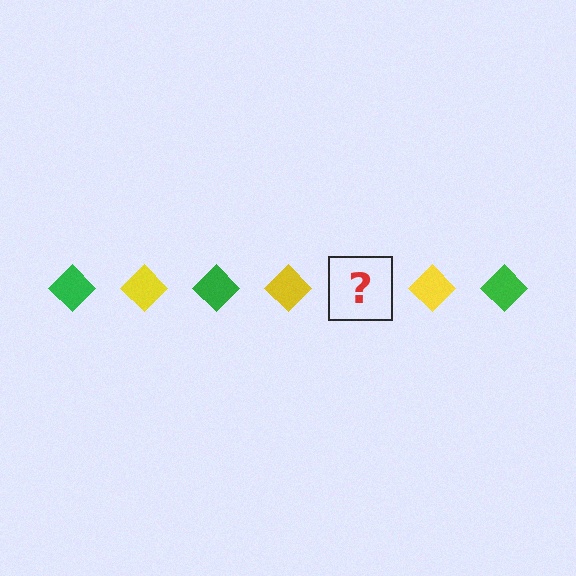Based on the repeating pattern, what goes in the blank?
The blank should be a green diamond.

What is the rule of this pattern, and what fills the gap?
The rule is that the pattern cycles through green, yellow diamonds. The gap should be filled with a green diamond.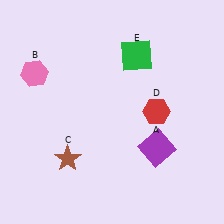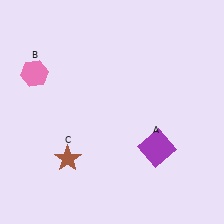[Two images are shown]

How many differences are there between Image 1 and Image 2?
There are 2 differences between the two images.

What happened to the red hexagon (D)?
The red hexagon (D) was removed in Image 2. It was in the top-right area of Image 1.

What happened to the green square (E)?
The green square (E) was removed in Image 2. It was in the top-right area of Image 1.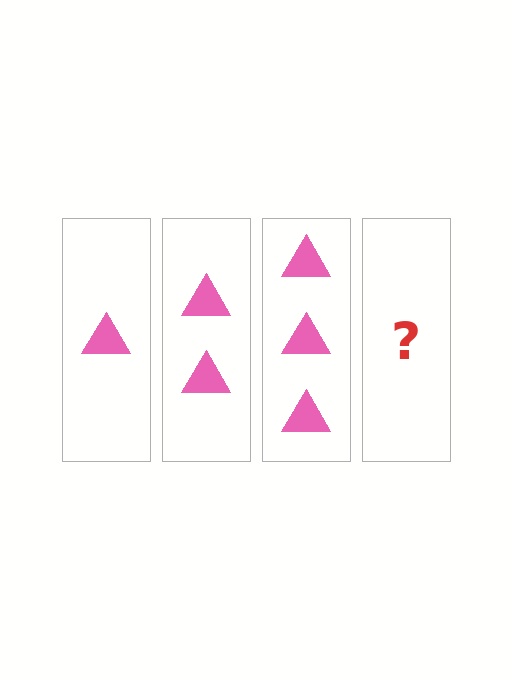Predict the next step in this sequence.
The next step is 4 triangles.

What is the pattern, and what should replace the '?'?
The pattern is that each step adds one more triangle. The '?' should be 4 triangles.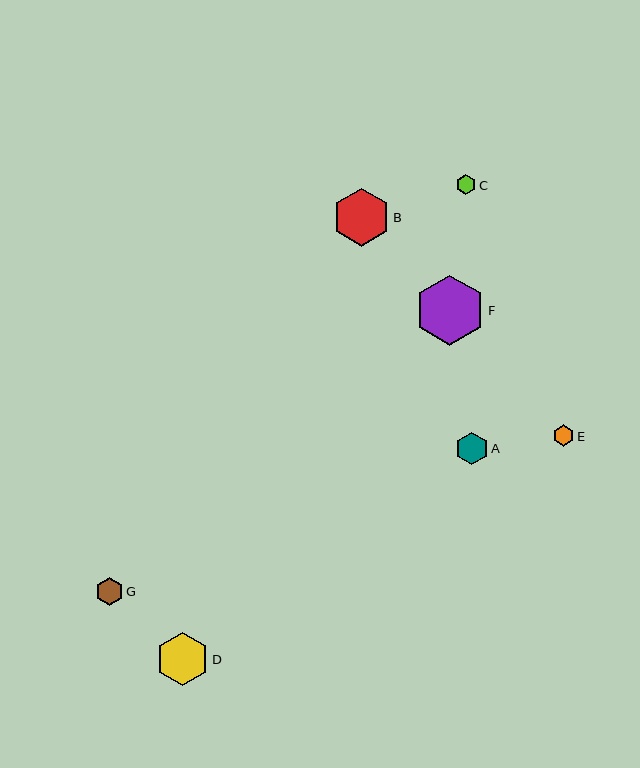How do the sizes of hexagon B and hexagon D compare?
Hexagon B and hexagon D are approximately the same size.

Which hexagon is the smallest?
Hexagon C is the smallest with a size of approximately 20 pixels.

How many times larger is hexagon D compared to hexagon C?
Hexagon D is approximately 2.6 times the size of hexagon C.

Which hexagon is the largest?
Hexagon F is the largest with a size of approximately 70 pixels.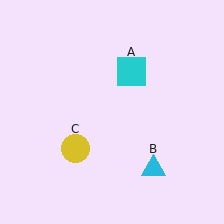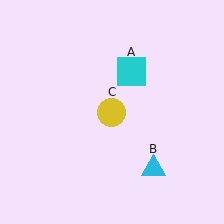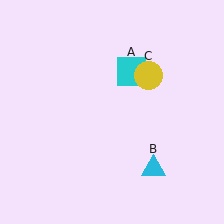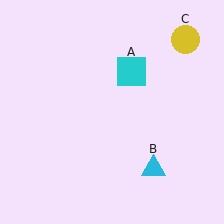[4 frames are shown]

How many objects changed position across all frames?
1 object changed position: yellow circle (object C).